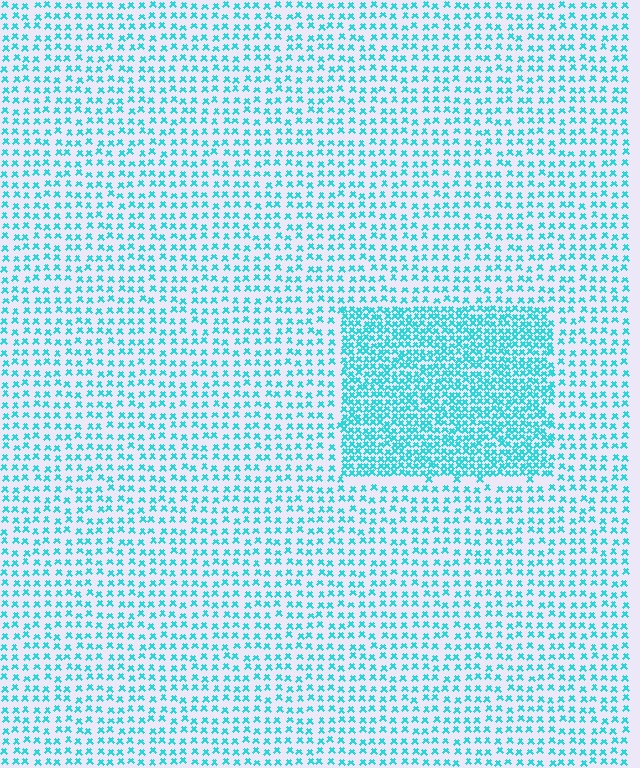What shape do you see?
I see a rectangle.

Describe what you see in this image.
The image contains small cyan elements arranged at two different densities. A rectangle-shaped region is visible where the elements are more densely packed than the surrounding area.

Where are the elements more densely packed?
The elements are more densely packed inside the rectangle boundary.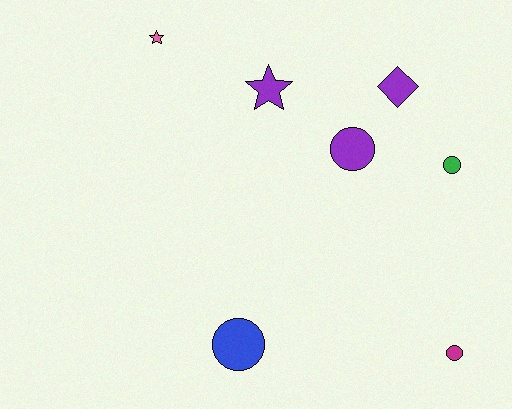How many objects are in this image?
There are 7 objects.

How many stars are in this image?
There are 2 stars.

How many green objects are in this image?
There is 1 green object.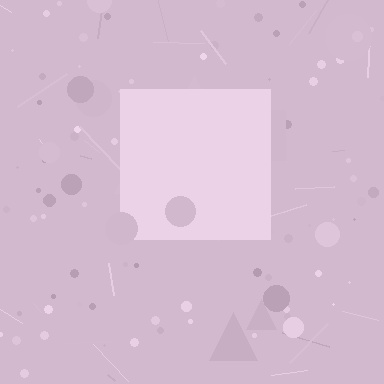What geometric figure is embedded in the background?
A square is embedded in the background.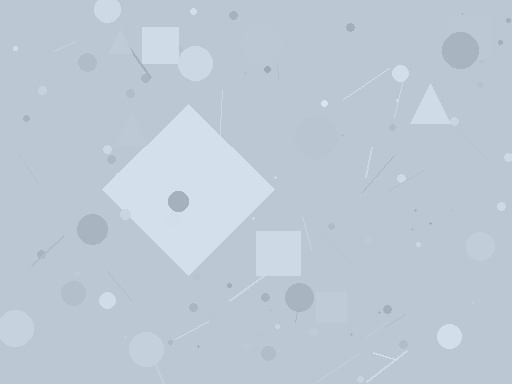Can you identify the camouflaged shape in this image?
The camouflaged shape is a diamond.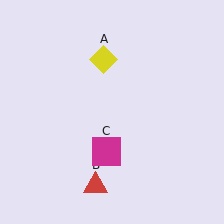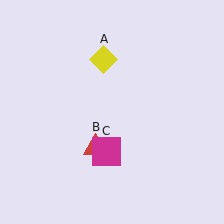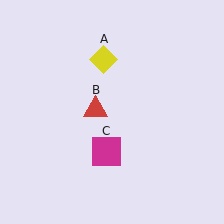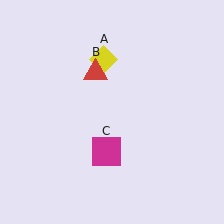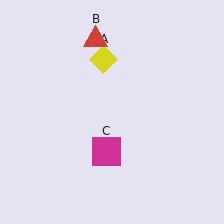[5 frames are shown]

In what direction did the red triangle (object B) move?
The red triangle (object B) moved up.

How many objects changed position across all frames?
1 object changed position: red triangle (object B).